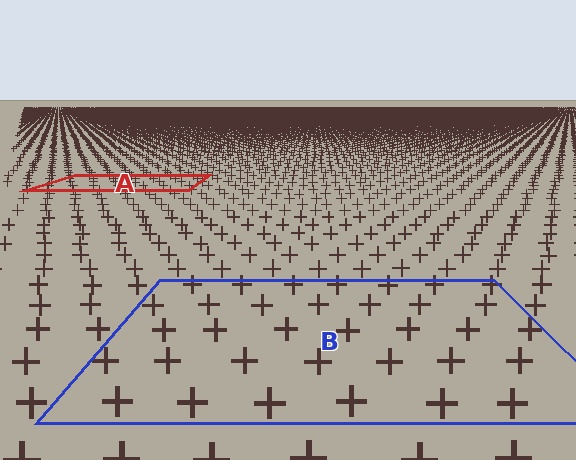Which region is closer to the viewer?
Region B is closer. The texture elements there are larger and more spread out.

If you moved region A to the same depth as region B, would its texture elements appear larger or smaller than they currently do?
They would appear larger. At a closer depth, the same texture elements are projected at a bigger on-screen size.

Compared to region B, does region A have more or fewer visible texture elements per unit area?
Region A has more texture elements per unit area — they are packed more densely because it is farther away.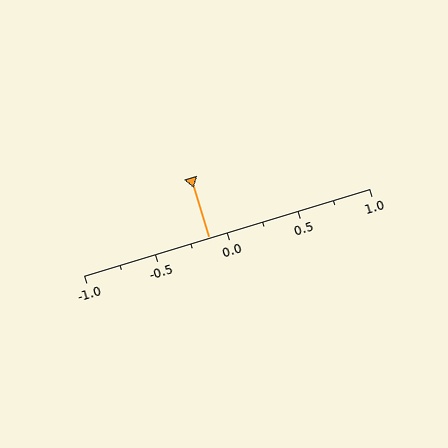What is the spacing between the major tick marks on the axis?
The major ticks are spaced 0.5 apart.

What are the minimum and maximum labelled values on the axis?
The axis runs from -1.0 to 1.0.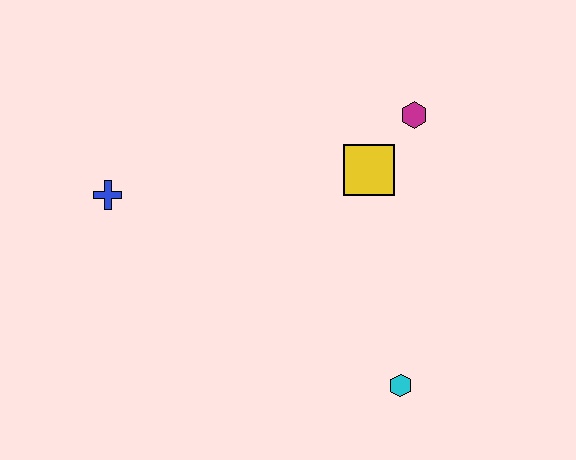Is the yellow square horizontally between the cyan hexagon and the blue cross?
Yes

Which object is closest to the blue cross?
The yellow square is closest to the blue cross.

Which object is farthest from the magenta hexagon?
The blue cross is farthest from the magenta hexagon.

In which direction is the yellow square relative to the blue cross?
The yellow square is to the right of the blue cross.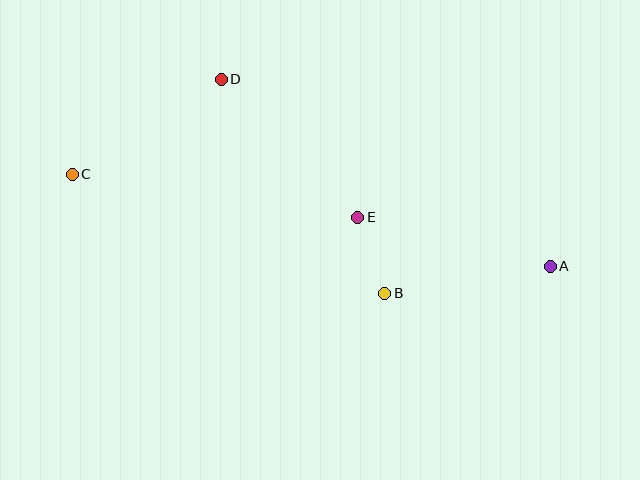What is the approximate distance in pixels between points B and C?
The distance between B and C is approximately 334 pixels.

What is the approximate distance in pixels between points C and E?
The distance between C and E is approximately 289 pixels.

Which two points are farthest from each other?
Points A and C are farthest from each other.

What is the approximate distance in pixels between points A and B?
The distance between A and B is approximately 168 pixels.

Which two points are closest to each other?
Points B and E are closest to each other.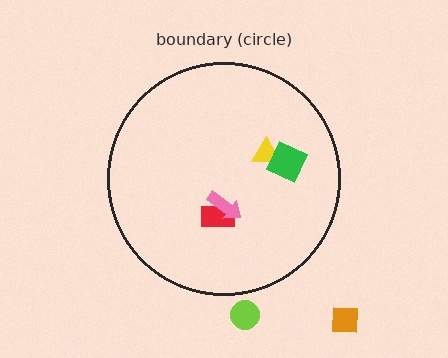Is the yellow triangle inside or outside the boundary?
Inside.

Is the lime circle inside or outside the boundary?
Outside.